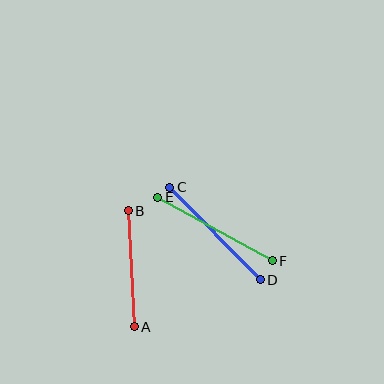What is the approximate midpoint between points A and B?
The midpoint is at approximately (131, 269) pixels.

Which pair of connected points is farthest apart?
Points E and F are farthest apart.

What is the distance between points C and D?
The distance is approximately 130 pixels.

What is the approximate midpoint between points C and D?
The midpoint is at approximately (215, 234) pixels.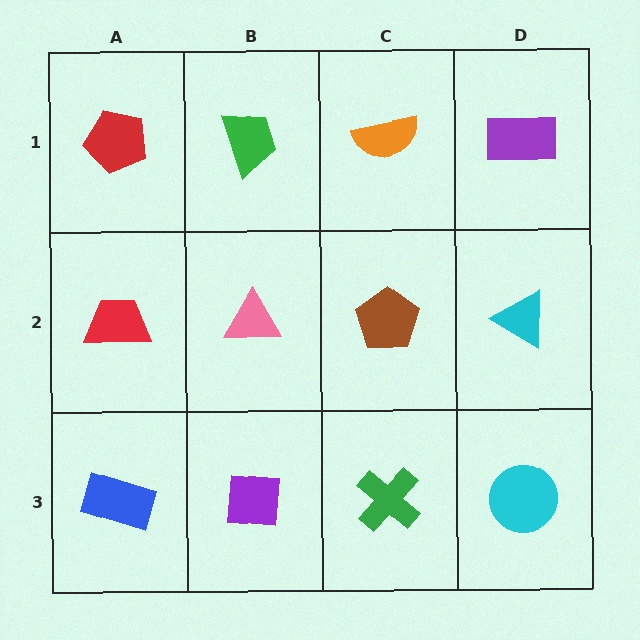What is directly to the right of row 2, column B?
A brown pentagon.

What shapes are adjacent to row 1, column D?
A cyan triangle (row 2, column D), an orange semicircle (row 1, column C).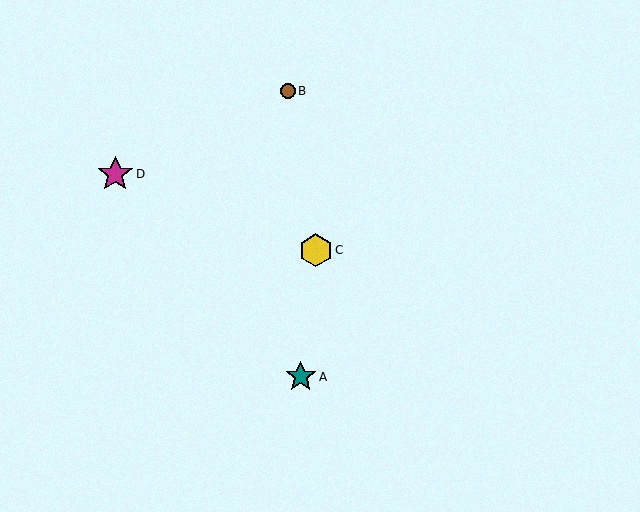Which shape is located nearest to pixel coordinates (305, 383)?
The teal star (labeled A) at (301, 377) is nearest to that location.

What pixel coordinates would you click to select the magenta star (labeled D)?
Click at (115, 174) to select the magenta star D.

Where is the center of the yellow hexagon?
The center of the yellow hexagon is at (316, 250).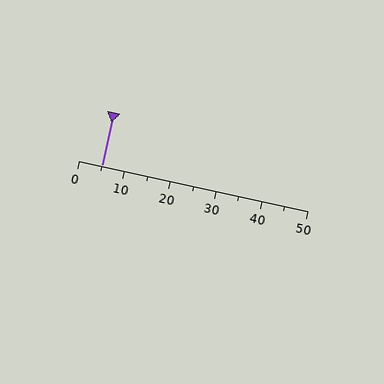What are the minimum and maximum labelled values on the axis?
The axis runs from 0 to 50.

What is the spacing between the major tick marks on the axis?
The major ticks are spaced 10 apart.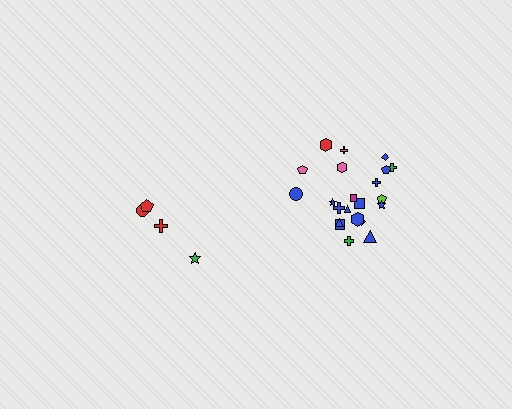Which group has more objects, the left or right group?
The right group.